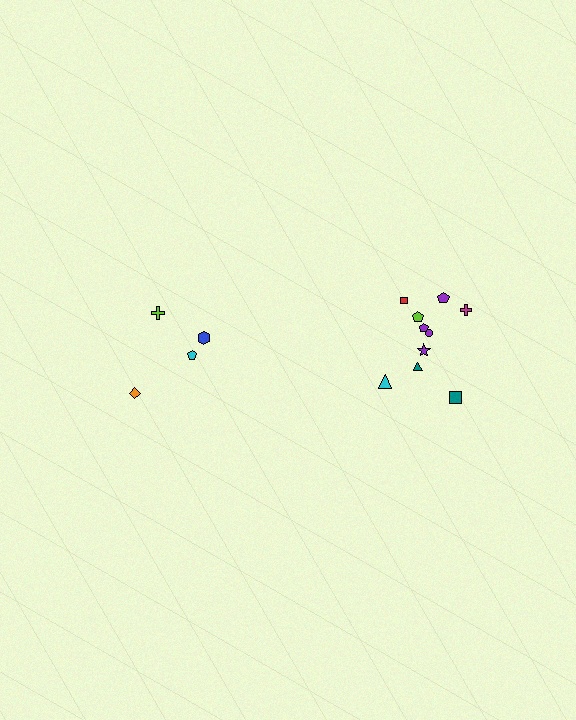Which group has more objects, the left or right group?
The right group.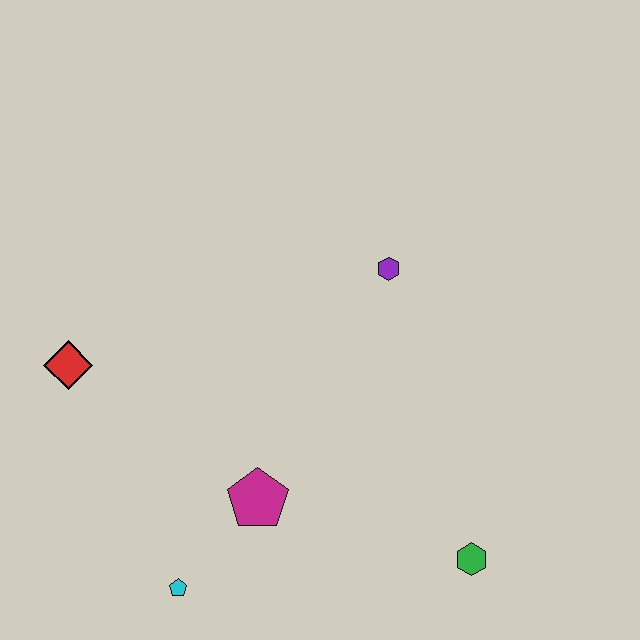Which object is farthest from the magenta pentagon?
The purple hexagon is farthest from the magenta pentagon.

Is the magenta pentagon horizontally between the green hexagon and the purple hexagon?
No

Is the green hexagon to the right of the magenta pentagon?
Yes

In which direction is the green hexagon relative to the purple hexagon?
The green hexagon is below the purple hexagon.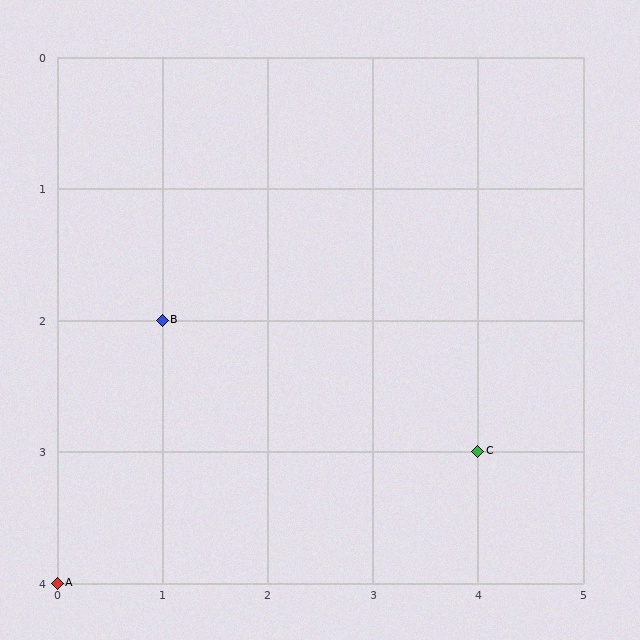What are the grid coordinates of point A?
Point A is at grid coordinates (0, 4).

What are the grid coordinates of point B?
Point B is at grid coordinates (1, 2).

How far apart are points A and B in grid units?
Points A and B are 1 column and 2 rows apart (about 2.2 grid units diagonally).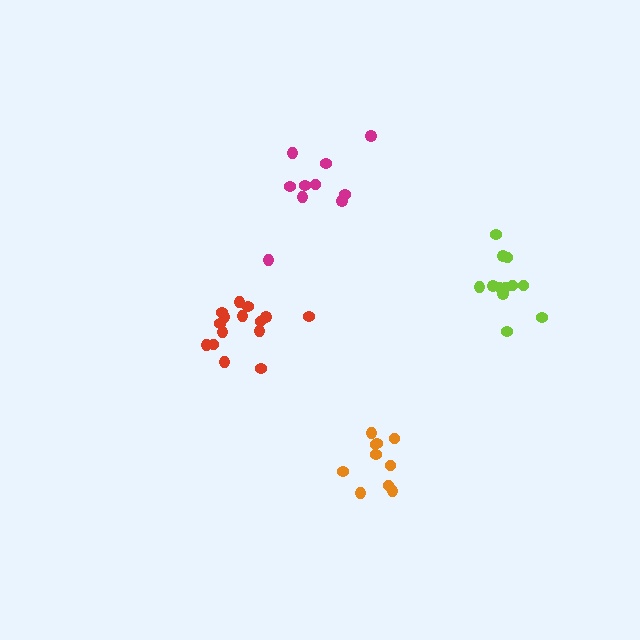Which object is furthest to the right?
The lime cluster is rightmost.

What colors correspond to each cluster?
The clusters are colored: lime, red, magenta, orange.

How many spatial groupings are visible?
There are 4 spatial groupings.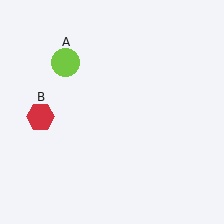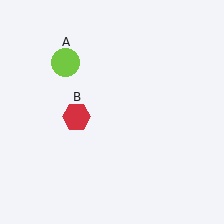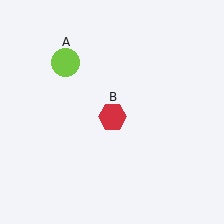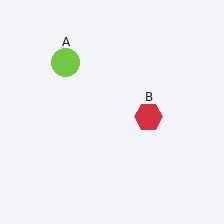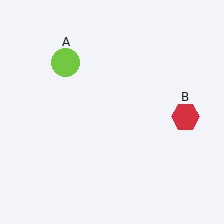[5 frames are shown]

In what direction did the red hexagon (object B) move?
The red hexagon (object B) moved right.